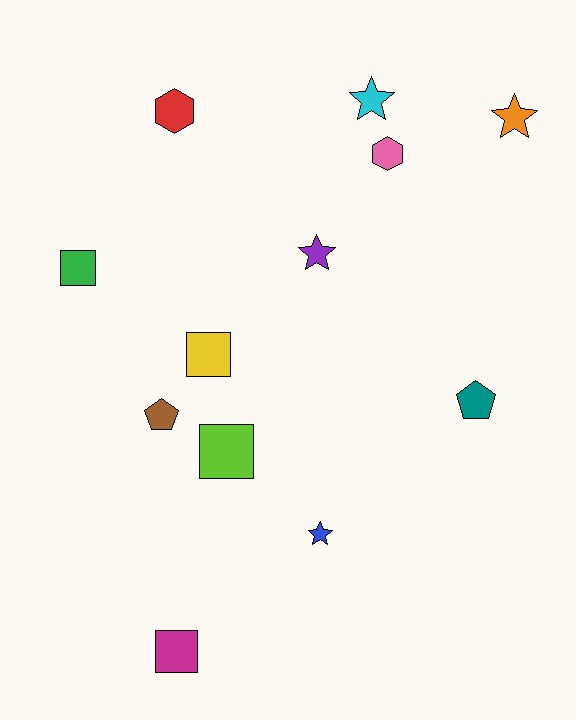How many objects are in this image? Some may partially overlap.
There are 12 objects.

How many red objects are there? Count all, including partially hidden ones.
There is 1 red object.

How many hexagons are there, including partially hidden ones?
There are 2 hexagons.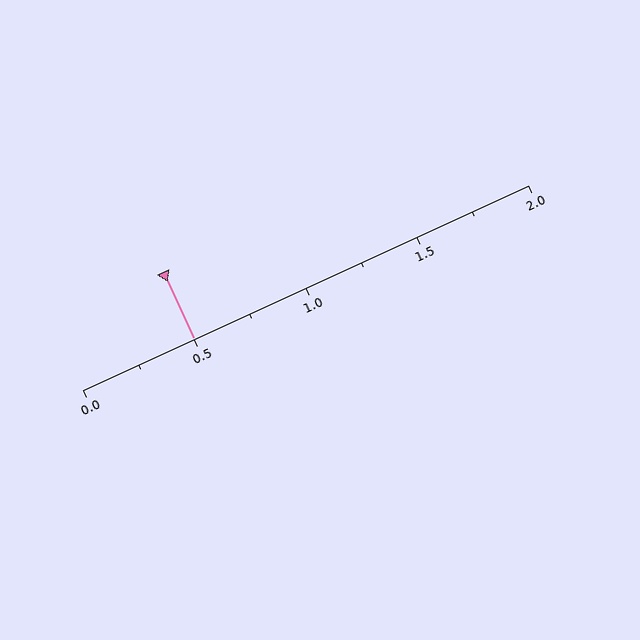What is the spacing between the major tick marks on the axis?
The major ticks are spaced 0.5 apart.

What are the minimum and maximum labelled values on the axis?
The axis runs from 0.0 to 2.0.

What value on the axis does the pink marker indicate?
The marker indicates approximately 0.5.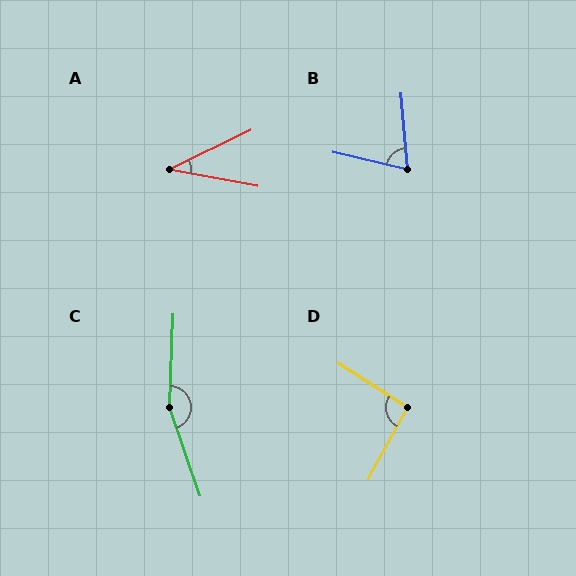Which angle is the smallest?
A, at approximately 37 degrees.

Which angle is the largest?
C, at approximately 159 degrees.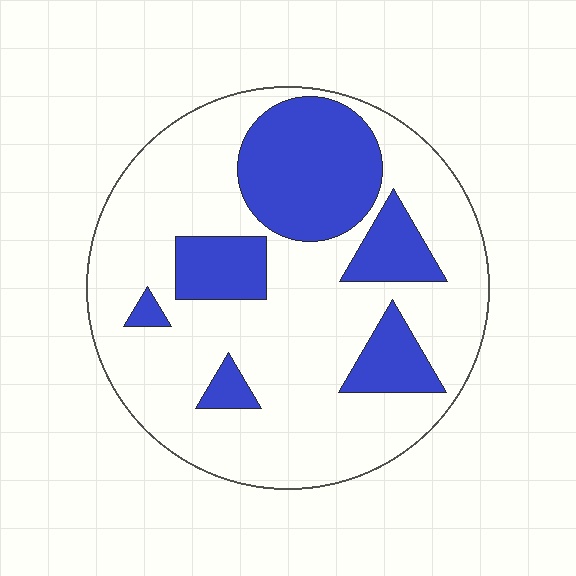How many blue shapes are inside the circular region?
6.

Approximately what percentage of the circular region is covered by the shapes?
Approximately 30%.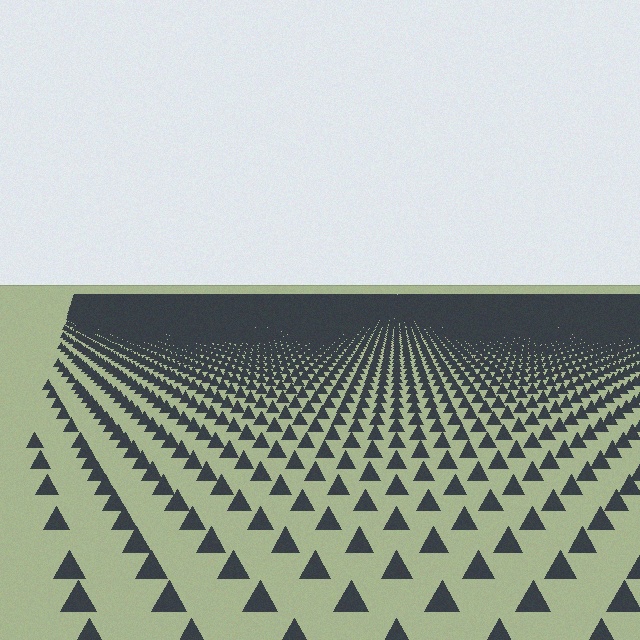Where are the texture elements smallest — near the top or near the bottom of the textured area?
Near the top.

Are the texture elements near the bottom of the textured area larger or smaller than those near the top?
Larger. Near the bottom, elements are closer to the viewer and appear at a bigger on-screen size.